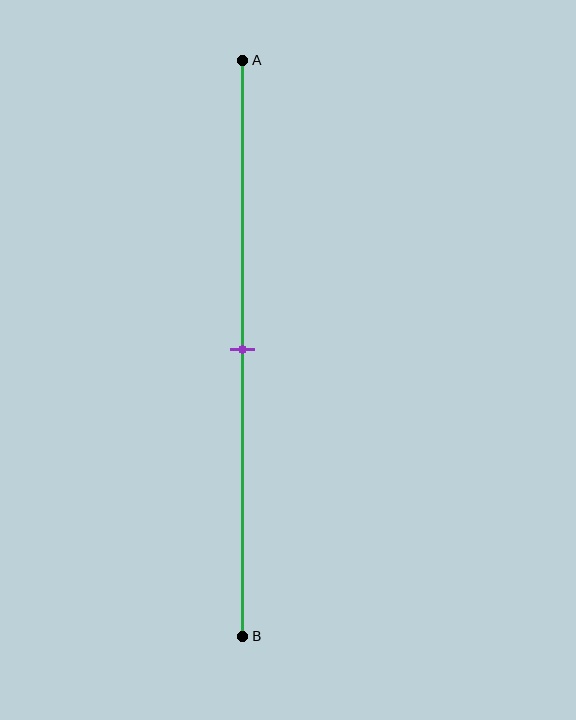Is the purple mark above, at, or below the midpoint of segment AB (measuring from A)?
The purple mark is approximately at the midpoint of segment AB.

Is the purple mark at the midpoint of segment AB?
Yes, the mark is approximately at the midpoint.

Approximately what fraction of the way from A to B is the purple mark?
The purple mark is approximately 50% of the way from A to B.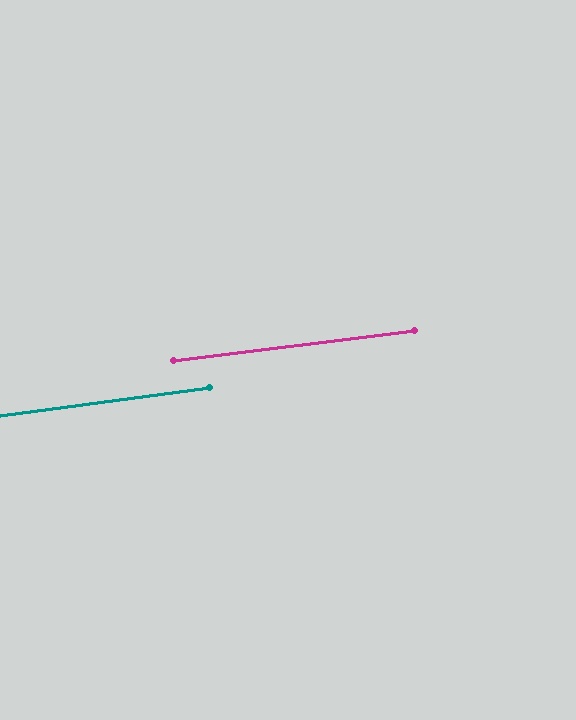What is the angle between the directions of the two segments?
Approximately 1 degree.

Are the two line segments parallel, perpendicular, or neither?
Parallel — their directions differ by only 0.7°.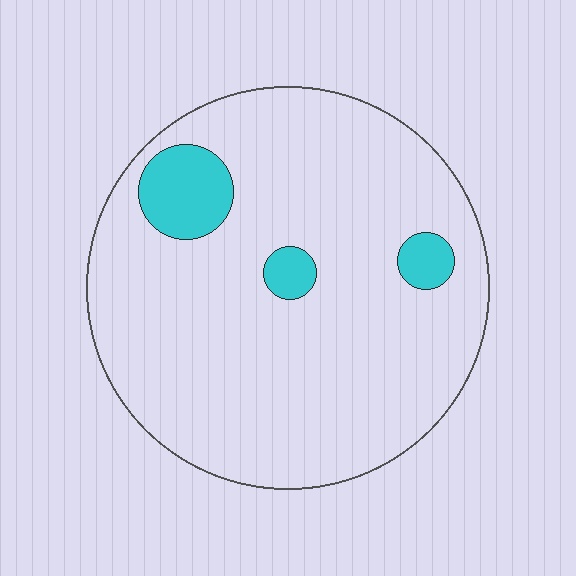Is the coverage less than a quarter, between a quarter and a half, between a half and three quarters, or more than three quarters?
Less than a quarter.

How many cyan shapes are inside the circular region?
3.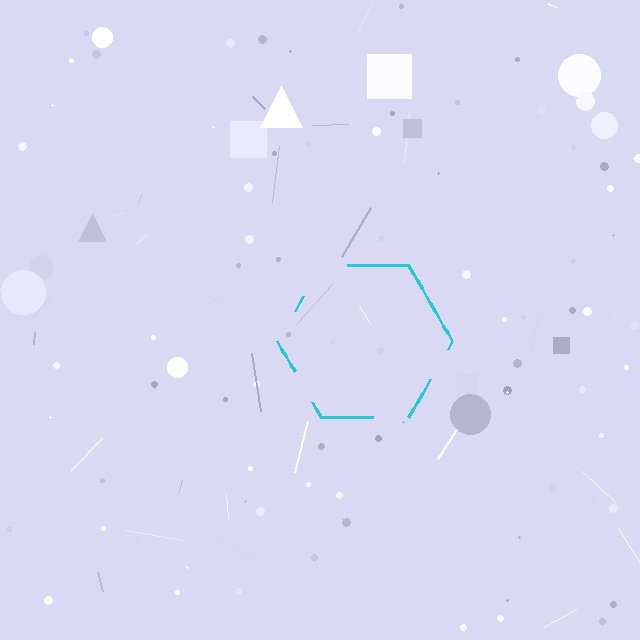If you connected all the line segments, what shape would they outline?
They would outline a hexagon.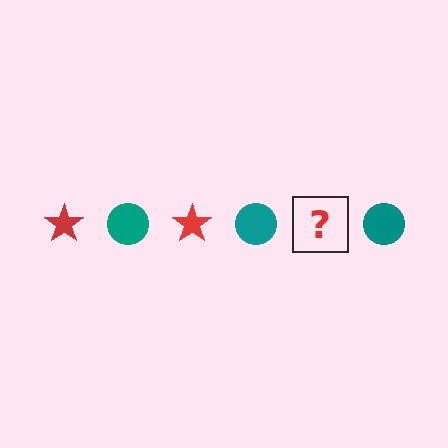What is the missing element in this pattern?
The missing element is a red star.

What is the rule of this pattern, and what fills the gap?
The rule is that the pattern alternates between red star and teal circle. The gap should be filled with a red star.